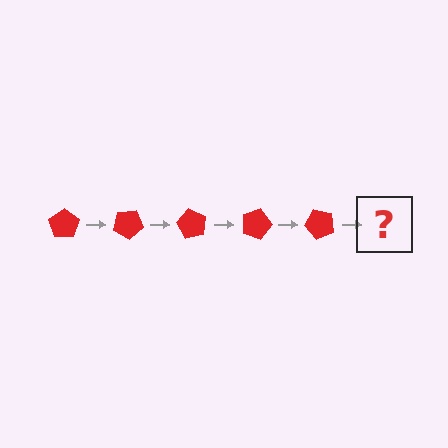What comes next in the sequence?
The next element should be a red pentagon rotated 150 degrees.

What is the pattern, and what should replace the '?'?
The pattern is that the pentagon rotates 30 degrees each step. The '?' should be a red pentagon rotated 150 degrees.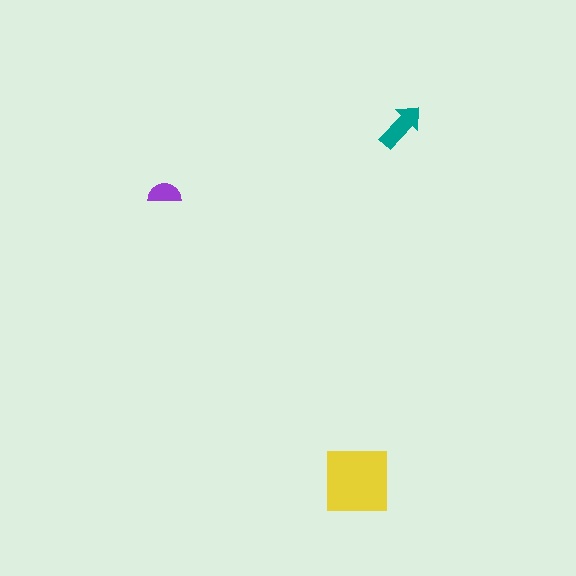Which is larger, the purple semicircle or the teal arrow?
The teal arrow.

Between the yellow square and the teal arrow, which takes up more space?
The yellow square.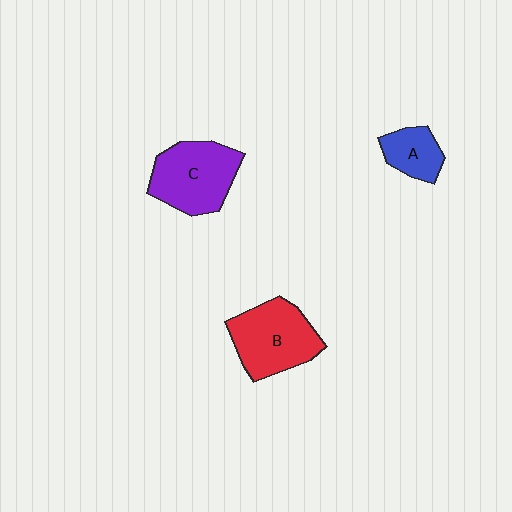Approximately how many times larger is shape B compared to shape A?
Approximately 2.0 times.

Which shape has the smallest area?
Shape A (blue).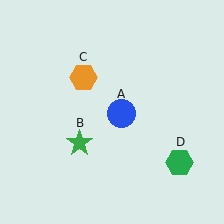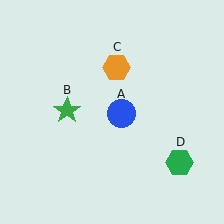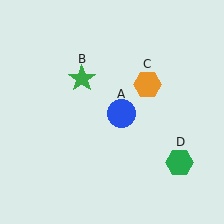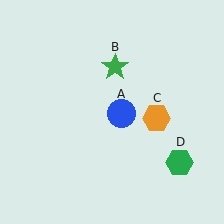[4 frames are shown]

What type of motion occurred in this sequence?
The green star (object B), orange hexagon (object C) rotated clockwise around the center of the scene.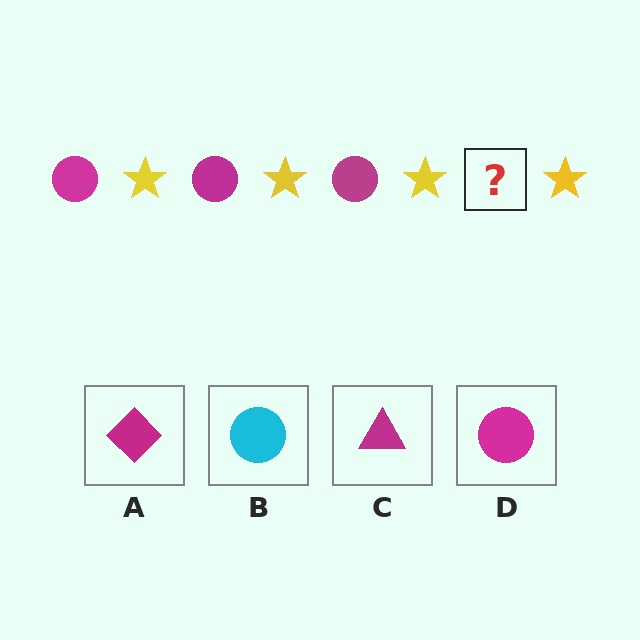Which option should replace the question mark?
Option D.